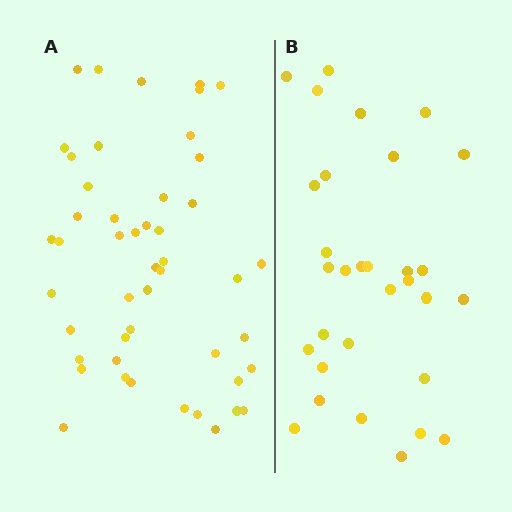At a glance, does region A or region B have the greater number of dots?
Region A (the left region) has more dots.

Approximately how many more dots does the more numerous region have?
Region A has approximately 15 more dots than region B.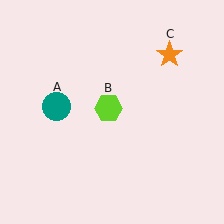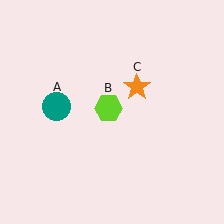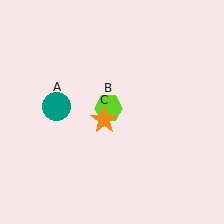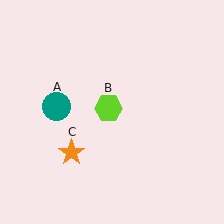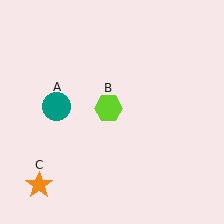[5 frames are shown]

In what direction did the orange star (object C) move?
The orange star (object C) moved down and to the left.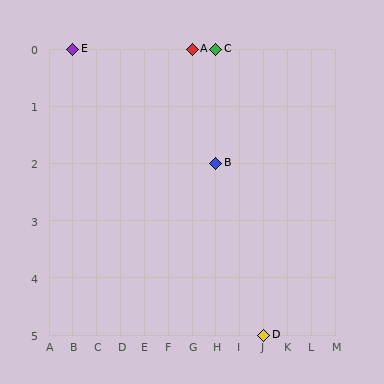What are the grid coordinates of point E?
Point E is at grid coordinates (B, 0).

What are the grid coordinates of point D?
Point D is at grid coordinates (J, 5).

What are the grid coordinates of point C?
Point C is at grid coordinates (H, 0).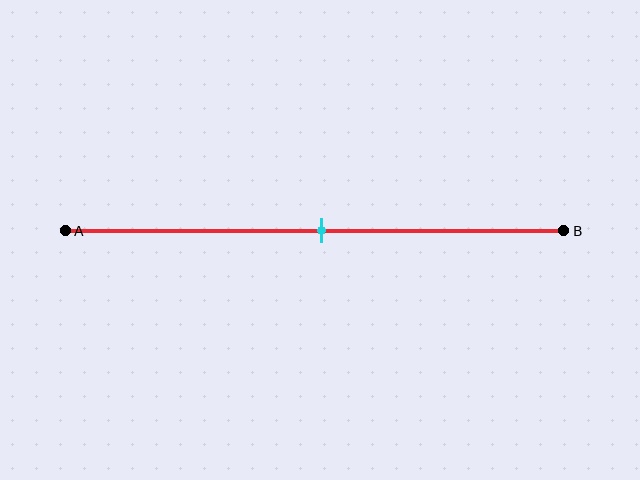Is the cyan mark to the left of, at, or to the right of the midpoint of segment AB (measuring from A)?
The cyan mark is approximately at the midpoint of segment AB.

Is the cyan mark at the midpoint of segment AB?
Yes, the mark is approximately at the midpoint.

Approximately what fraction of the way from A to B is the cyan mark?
The cyan mark is approximately 50% of the way from A to B.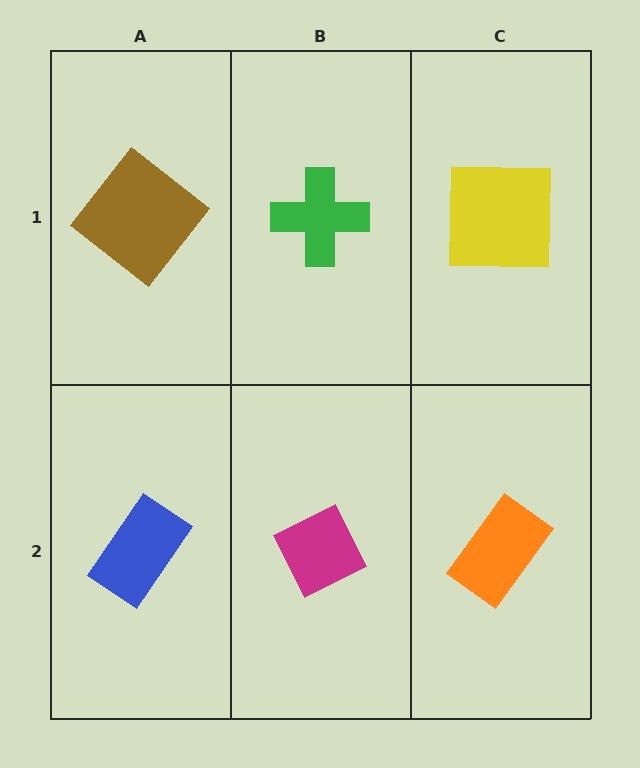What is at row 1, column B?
A green cross.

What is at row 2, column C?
An orange rectangle.